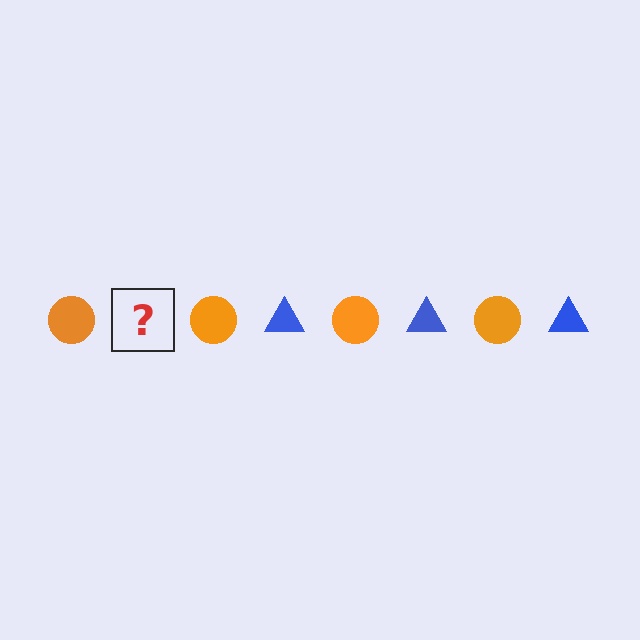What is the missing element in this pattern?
The missing element is a blue triangle.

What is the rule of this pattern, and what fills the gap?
The rule is that the pattern alternates between orange circle and blue triangle. The gap should be filled with a blue triangle.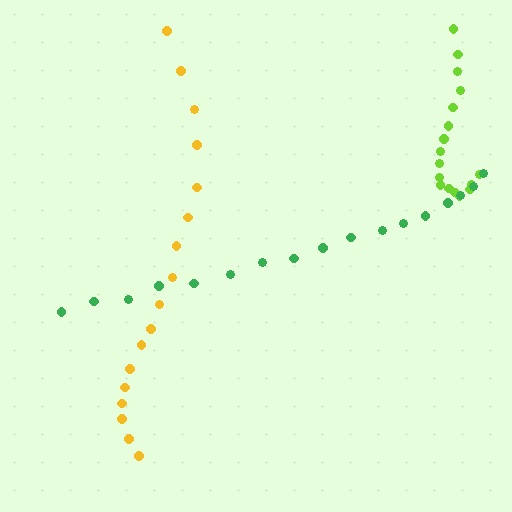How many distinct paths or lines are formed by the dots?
There are 3 distinct paths.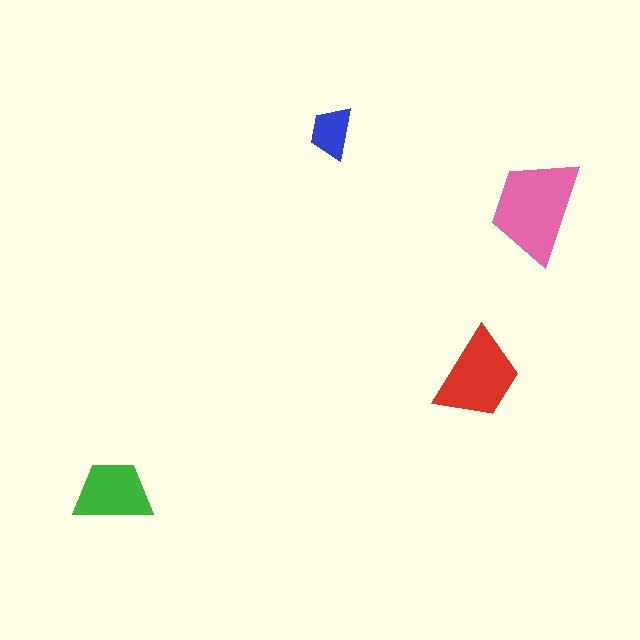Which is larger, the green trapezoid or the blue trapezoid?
The green one.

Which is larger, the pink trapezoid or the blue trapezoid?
The pink one.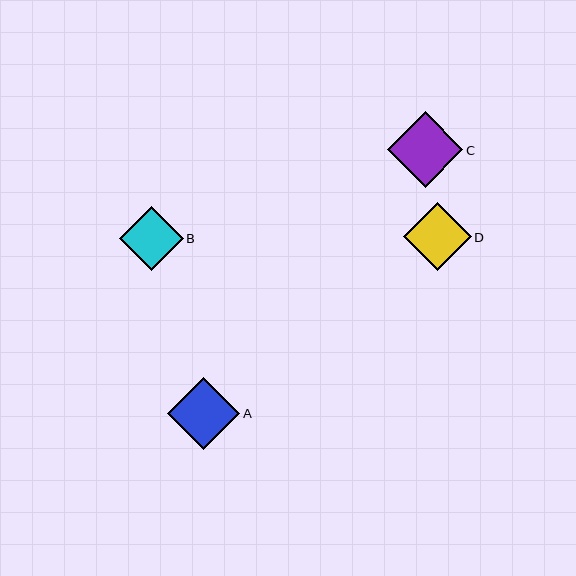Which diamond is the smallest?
Diamond B is the smallest with a size of approximately 64 pixels.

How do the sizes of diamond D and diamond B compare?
Diamond D and diamond B are approximately the same size.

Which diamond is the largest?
Diamond C is the largest with a size of approximately 76 pixels.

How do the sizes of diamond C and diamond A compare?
Diamond C and diamond A are approximately the same size.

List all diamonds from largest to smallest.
From largest to smallest: C, A, D, B.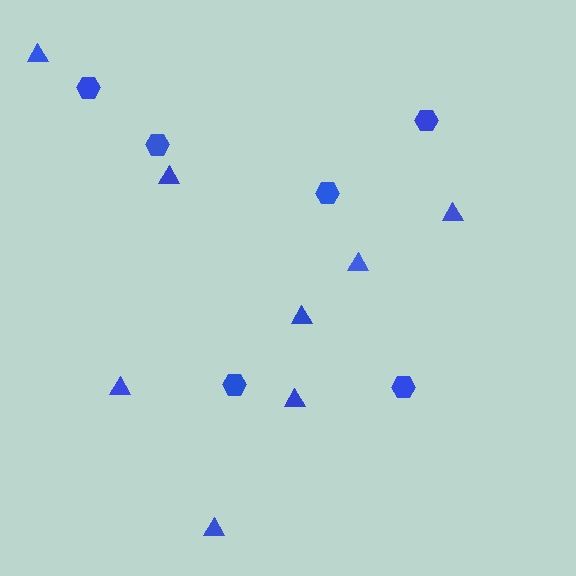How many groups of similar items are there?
There are 2 groups: one group of triangles (8) and one group of hexagons (6).